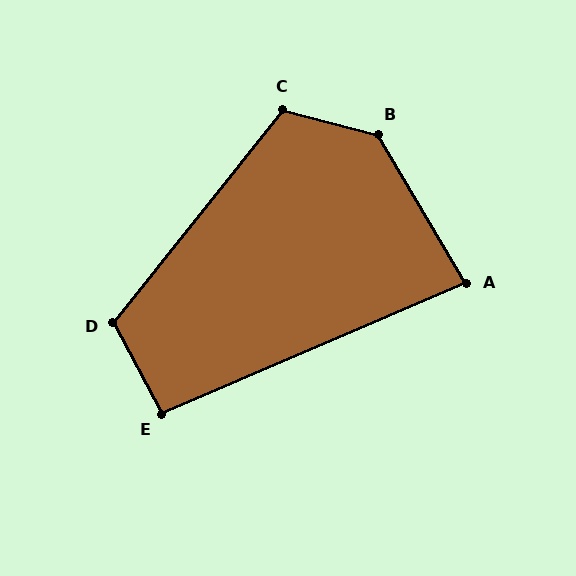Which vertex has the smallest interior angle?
A, at approximately 83 degrees.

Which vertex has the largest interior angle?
B, at approximately 135 degrees.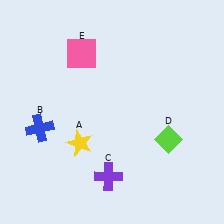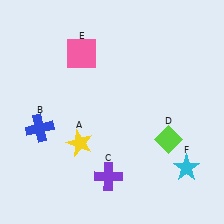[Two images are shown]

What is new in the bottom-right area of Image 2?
A cyan star (F) was added in the bottom-right area of Image 2.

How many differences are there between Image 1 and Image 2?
There is 1 difference between the two images.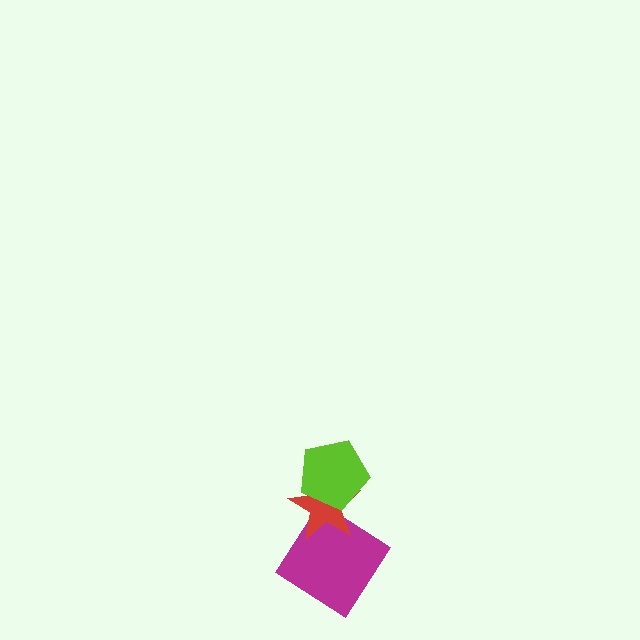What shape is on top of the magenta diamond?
The red star is on top of the magenta diamond.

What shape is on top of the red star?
The lime pentagon is on top of the red star.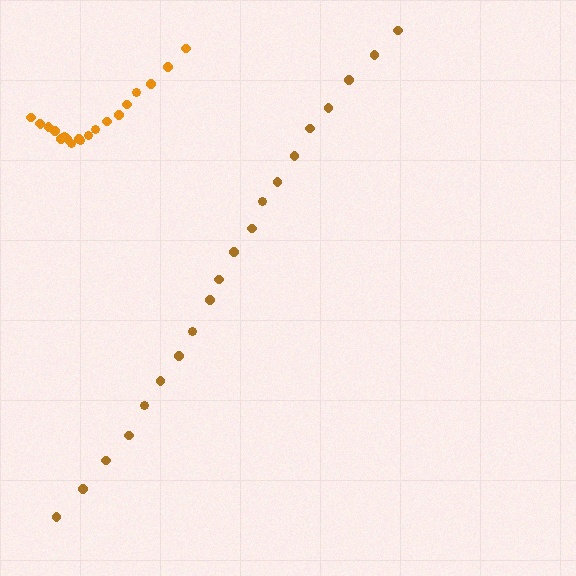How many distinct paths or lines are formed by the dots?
There are 2 distinct paths.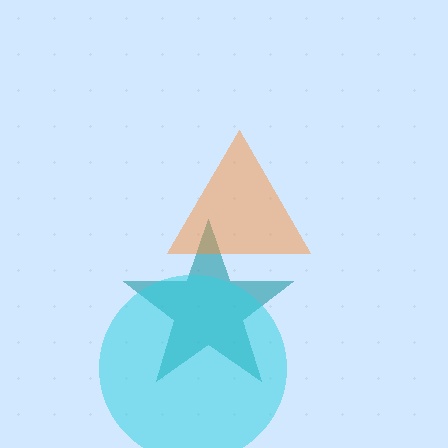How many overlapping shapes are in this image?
There are 3 overlapping shapes in the image.